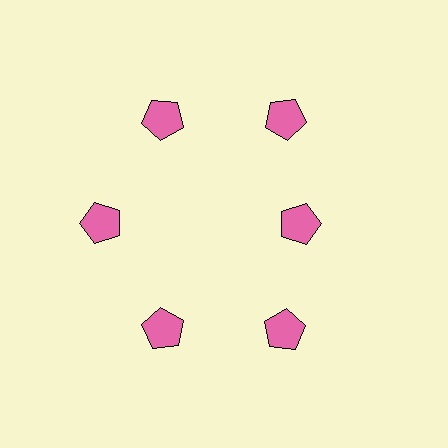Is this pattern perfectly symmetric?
No. The 6 pink pentagons are arranged in a ring, but one element near the 3 o'clock position is pulled inward toward the center, breaking the 6-fold rotational symmetry.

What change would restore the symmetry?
The symmetry would be restored by moving it outward, back onto the ring so that all 6 pentagons sit at equal angles and equal distance from the center.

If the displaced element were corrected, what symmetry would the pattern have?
It would have 6-fold rotational symmetry — the pattern would map onto itself every 60 degrees.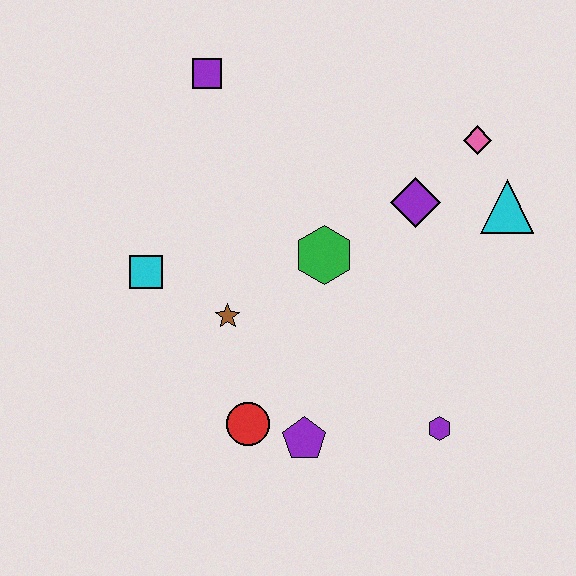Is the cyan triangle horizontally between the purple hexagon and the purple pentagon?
No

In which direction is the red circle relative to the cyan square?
The red circle is below the cyan square.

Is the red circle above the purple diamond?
No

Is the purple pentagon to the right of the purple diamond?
No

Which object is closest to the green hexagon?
The purple diamond is closest to the green hexagon.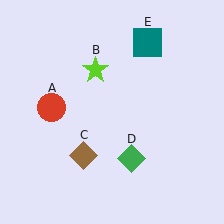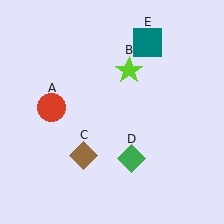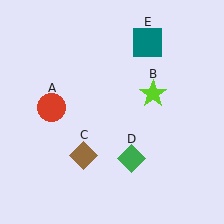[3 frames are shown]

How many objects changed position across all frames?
1 object changed position: lime star (object B).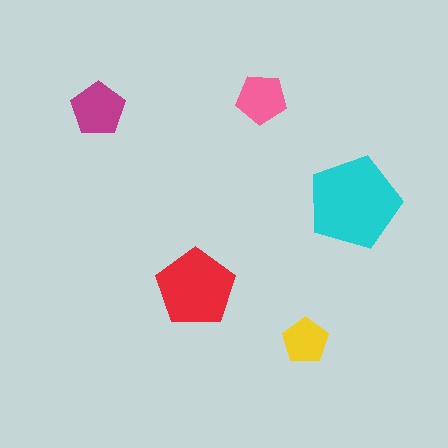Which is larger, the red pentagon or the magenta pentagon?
The red one.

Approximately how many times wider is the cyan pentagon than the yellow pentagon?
About 2 times wider.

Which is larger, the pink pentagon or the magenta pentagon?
The magenta one.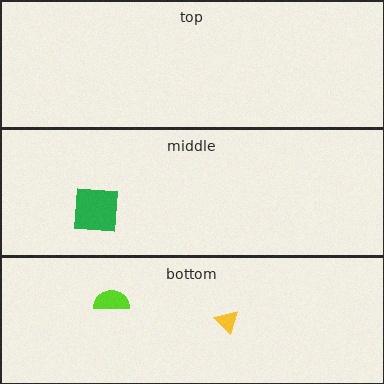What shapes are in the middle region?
The green square.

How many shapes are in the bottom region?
2.